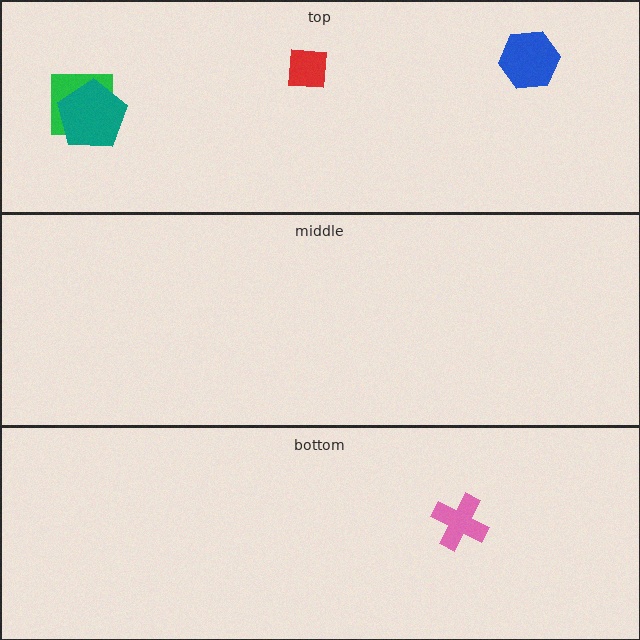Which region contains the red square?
The top region.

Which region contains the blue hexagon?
The top region.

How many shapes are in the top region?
4.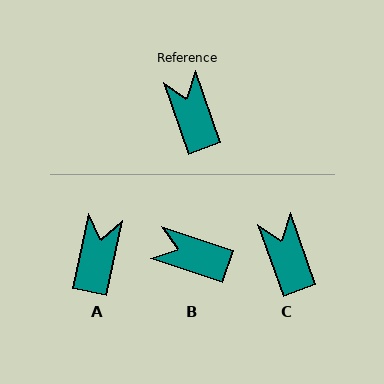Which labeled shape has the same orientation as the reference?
C.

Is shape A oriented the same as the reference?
No, it is off by about 31 degrees.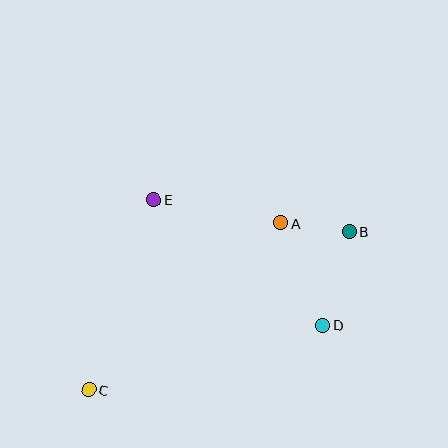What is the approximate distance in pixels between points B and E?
The distance between B and E is approximately 198 pixels.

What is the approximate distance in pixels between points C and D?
The distance between C and D is approximately 243 pixels.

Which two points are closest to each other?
Points A and B are closest to each other.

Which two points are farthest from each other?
Points B and C are farthest from each other.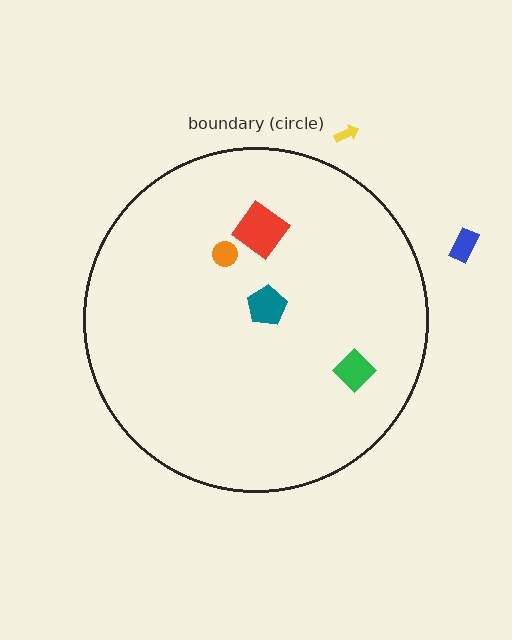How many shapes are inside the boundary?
4 inside, 2 outside.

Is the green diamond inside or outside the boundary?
Inside.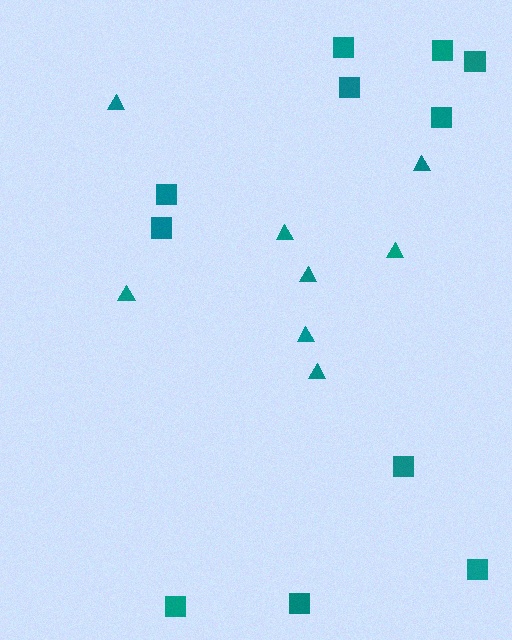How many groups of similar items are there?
There are 2 groups: one group of squares (11) and one group of triangles (8).